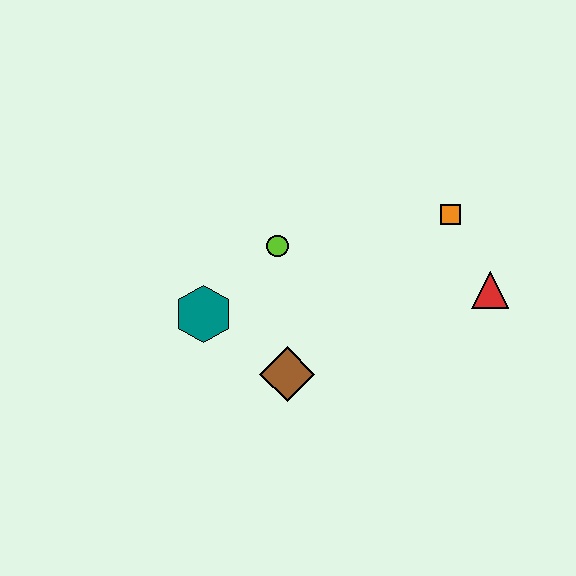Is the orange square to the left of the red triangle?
Yes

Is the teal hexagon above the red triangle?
No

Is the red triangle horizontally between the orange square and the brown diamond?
No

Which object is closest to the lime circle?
The teal hexagon is closest to the lime circle.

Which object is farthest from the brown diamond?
The orange square is farthest from the brown diamond.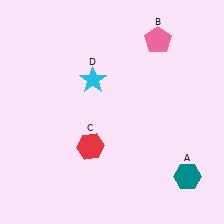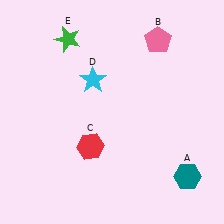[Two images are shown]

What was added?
A green star (E) was added in Image 2.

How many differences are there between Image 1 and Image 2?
There is 1 difference between the two images.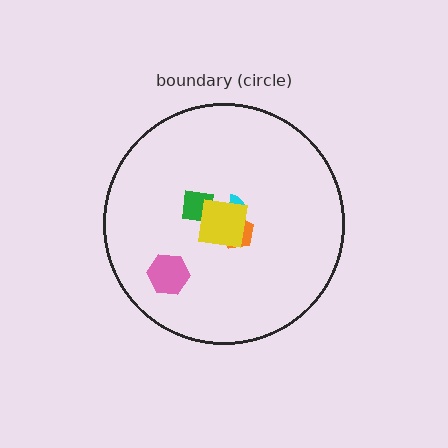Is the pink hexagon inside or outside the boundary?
Inside.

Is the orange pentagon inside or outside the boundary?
Inside.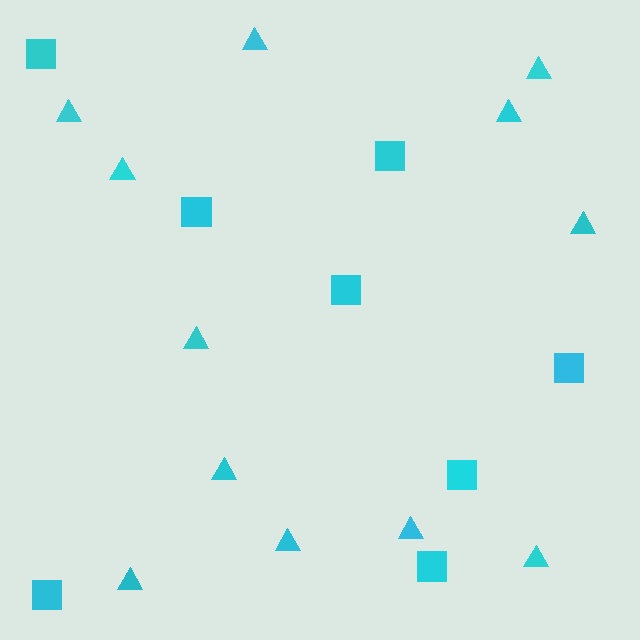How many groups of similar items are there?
There are 2 groups: one group of triangles (12) and one group of squares (8).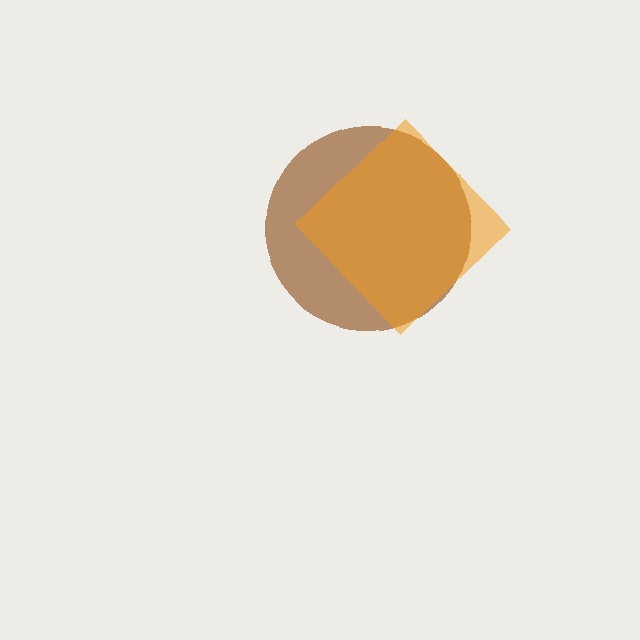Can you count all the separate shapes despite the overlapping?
Yes, there are 2 separate shapes.